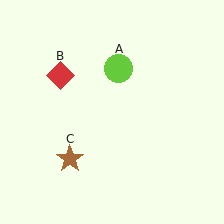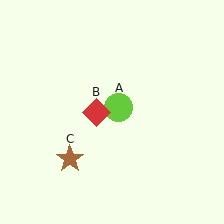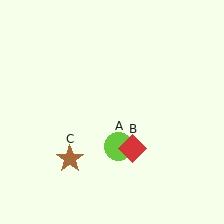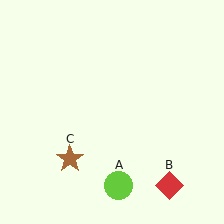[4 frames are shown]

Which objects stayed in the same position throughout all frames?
Brown star (object C) remained stationary.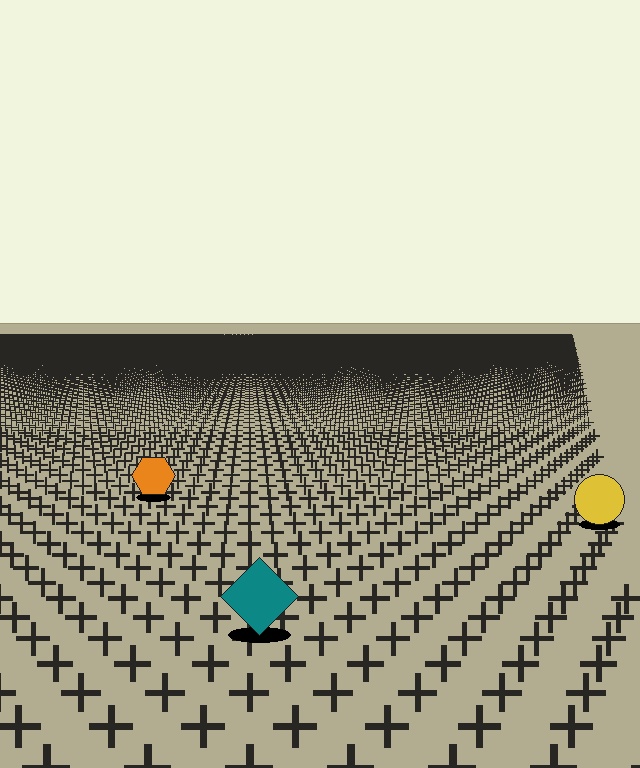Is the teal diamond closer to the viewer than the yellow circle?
Yes. The teal diamond is closer — you can tell from the texture gradient: the ground texture is coarser near it.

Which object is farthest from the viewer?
The orange hexagon is farthest from the viewer. It appears smaller and the ground texture around it is denser.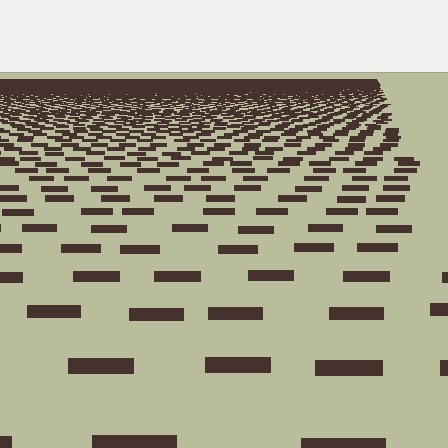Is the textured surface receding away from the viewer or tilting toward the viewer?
The surface is receding away from the viewer. Texture elements get smaller and denser toward the top.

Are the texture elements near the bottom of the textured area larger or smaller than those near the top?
Larger. Near the bottom, elements are closer to the viewer and appear at a bigger on-screen size.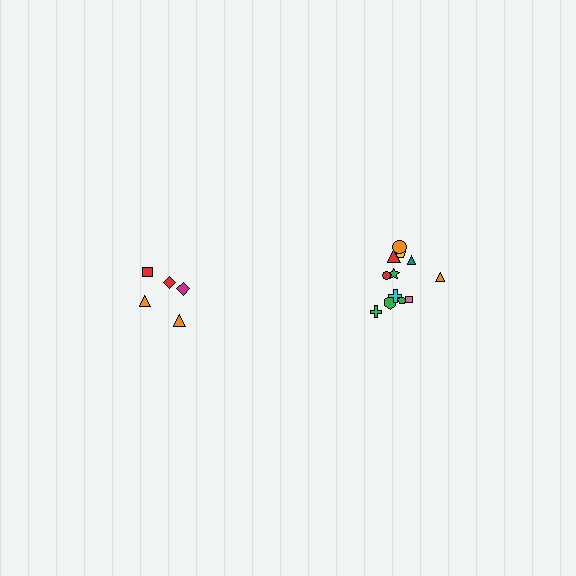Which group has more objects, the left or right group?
The right group.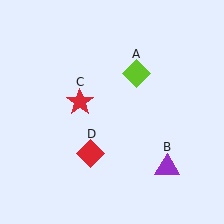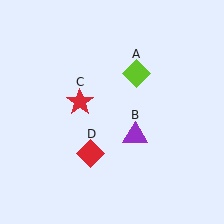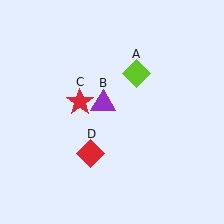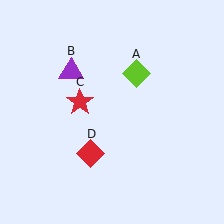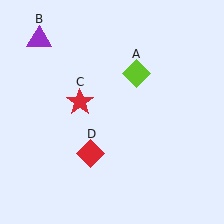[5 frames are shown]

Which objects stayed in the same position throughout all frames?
Lime diamond (object A) and red star (object C) and red diamond (object D) remained stationary.